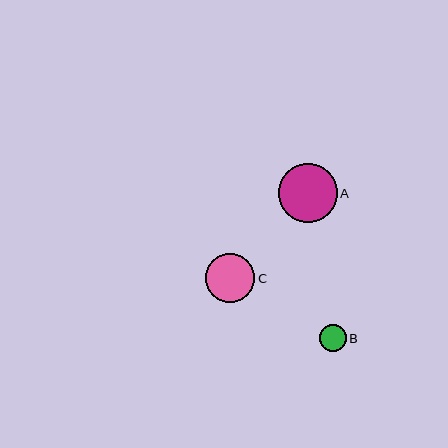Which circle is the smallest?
Circle B is the smallest with a size of approximately 27 pixels.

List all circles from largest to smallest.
From largest to smallest: A, C, B.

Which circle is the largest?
Circle A is the largest with a size of approximately 59 pixels.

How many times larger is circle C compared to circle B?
Circle C is approximately 1.8 times the size of circle B.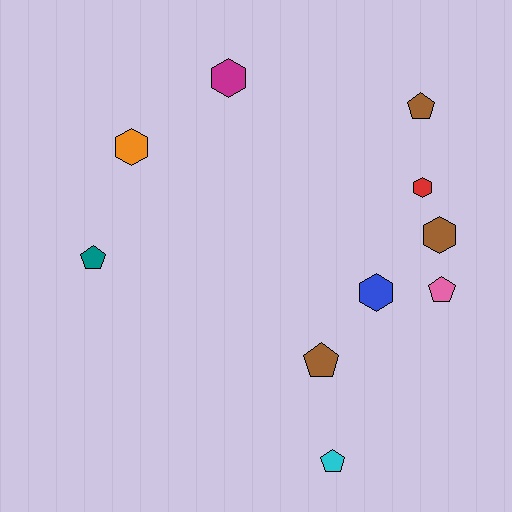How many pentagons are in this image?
There are 5 pentagons.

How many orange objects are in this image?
There is 1 orange object.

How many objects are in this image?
There are 10 objects.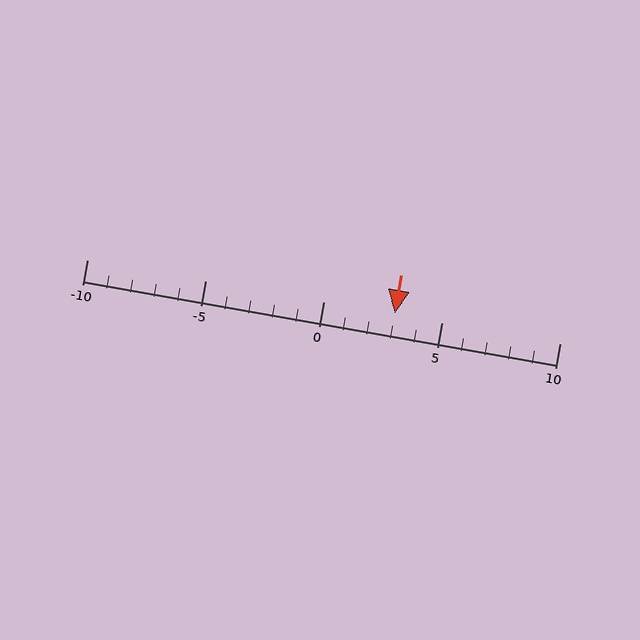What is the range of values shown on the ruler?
The ruler shows values from -10 to 10.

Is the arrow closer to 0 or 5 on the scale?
The arrow is closer to 5.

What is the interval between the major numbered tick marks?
The major tick marks are spaced 5 units apart.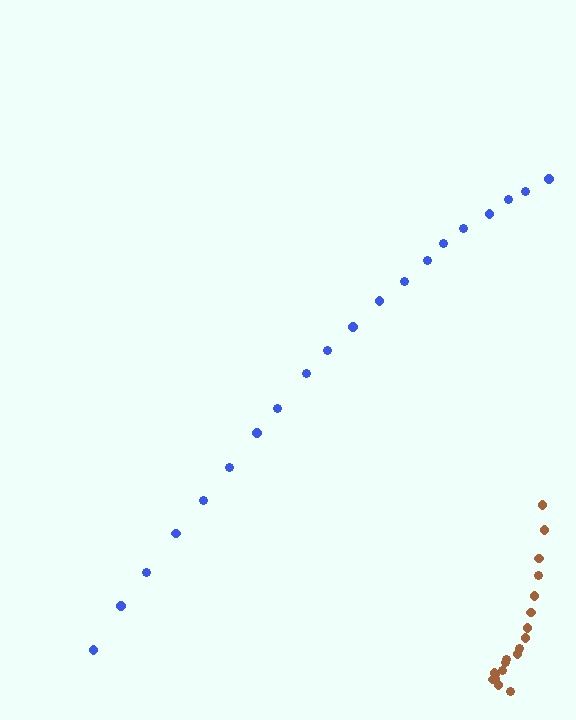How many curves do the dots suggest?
There are 2 distinct paths.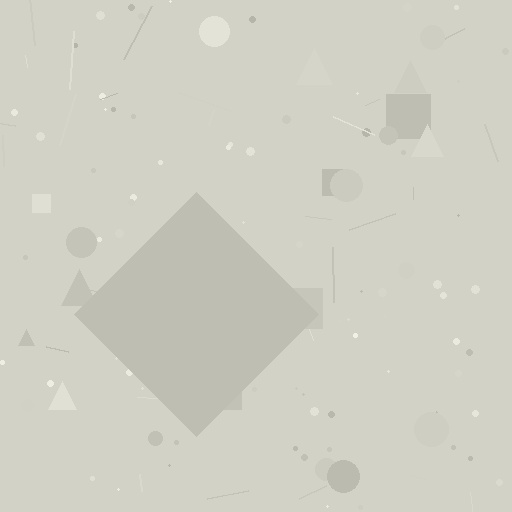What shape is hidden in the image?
A diamond is hidden in the image.